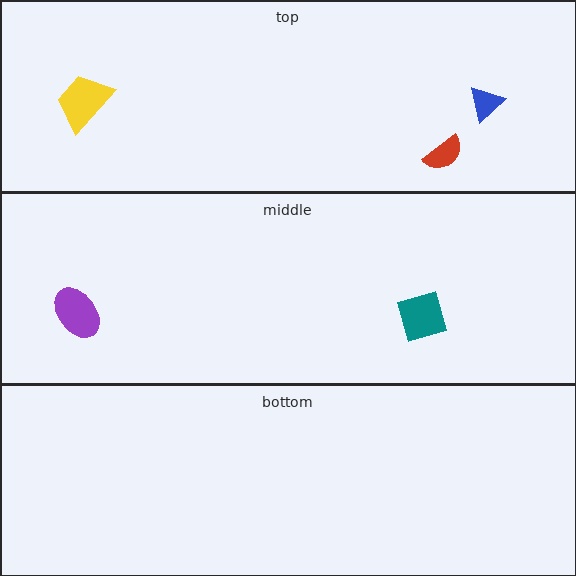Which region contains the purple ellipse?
The middle region.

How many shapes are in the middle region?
2.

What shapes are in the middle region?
The teal square, the purple ellipse.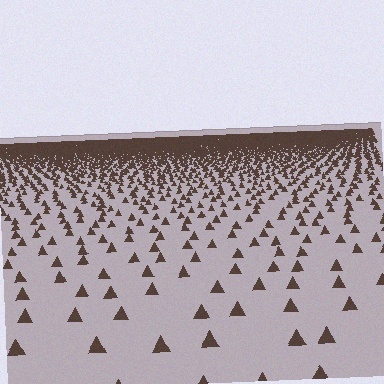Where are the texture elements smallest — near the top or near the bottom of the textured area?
Near the top.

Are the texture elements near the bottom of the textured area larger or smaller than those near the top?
Larger. Near the bottom, elements are closer to the viewer and appear at a bigger on-screen size.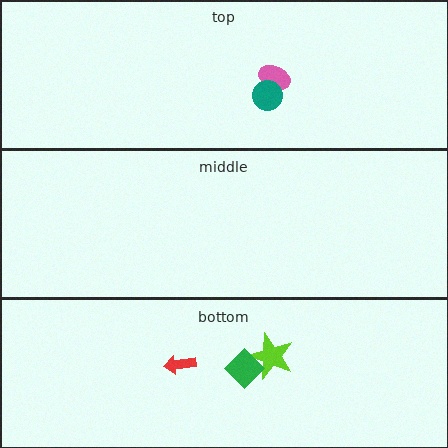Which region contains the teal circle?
The top region.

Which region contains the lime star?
The bottom region.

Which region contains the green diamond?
The bottom region.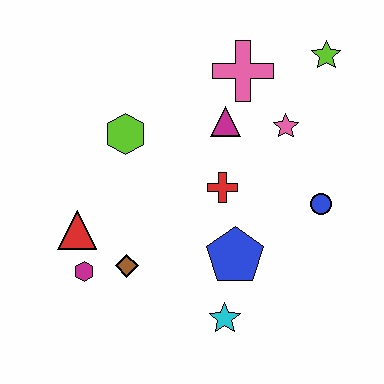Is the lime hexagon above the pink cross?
No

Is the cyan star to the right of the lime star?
No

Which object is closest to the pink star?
The magenta triangle is closest to the pink star.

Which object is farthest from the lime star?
The magenta hexagon is farthest from the lime star.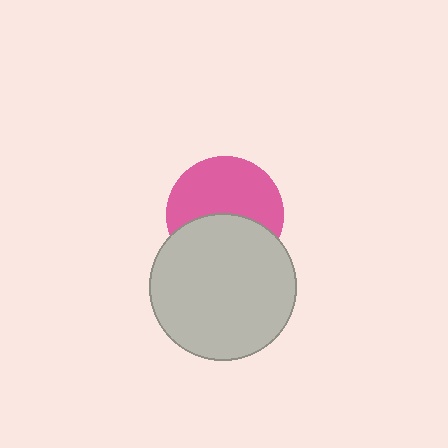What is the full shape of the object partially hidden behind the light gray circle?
The partially hidden object is a pink circle.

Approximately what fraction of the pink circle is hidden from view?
Roughly 43% of the pink circle is hidden behind the light gray circle.